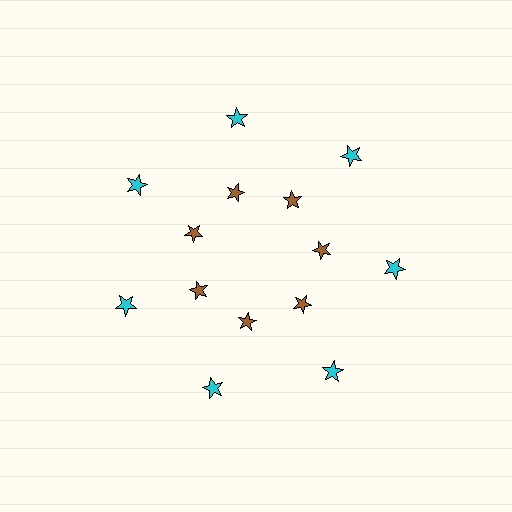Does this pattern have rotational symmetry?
Yes, this pattern has 7-fold rotational symmetry. It looks the same after rotating 51 degrees around the center.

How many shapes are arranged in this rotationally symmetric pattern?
There are 14 shapes, arranged in 7 groups of 2.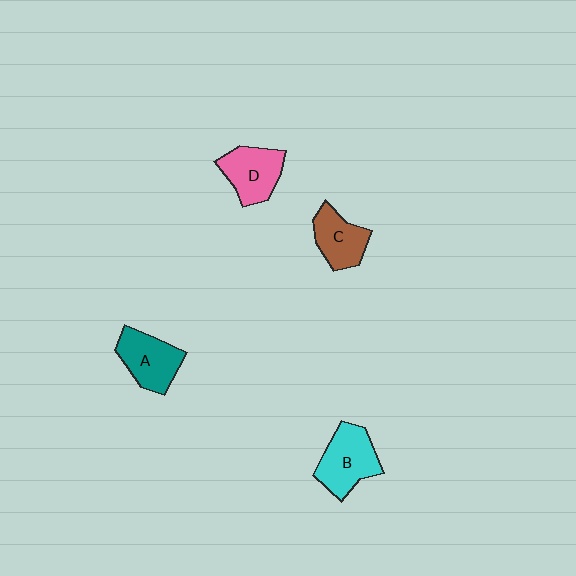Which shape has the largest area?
Shape B (cyan).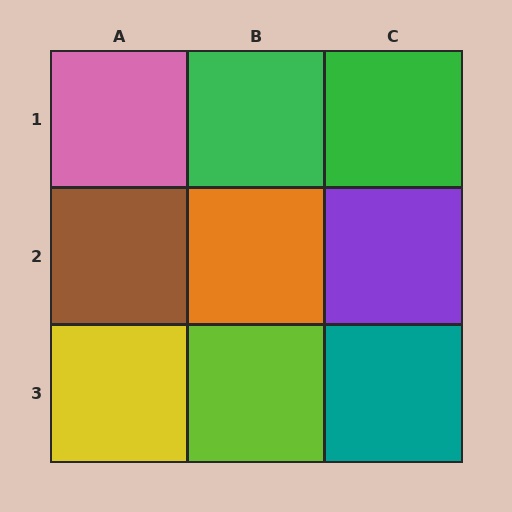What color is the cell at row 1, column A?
Pink.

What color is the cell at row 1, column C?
Green.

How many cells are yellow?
1 cell is yellow.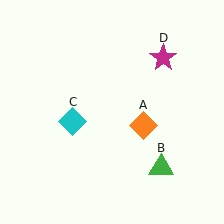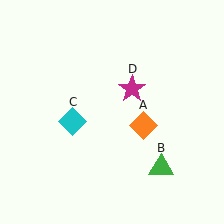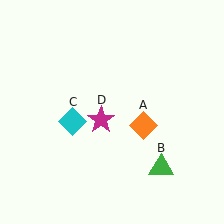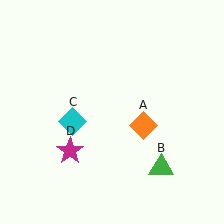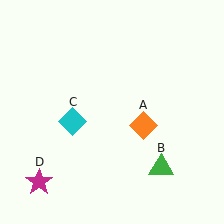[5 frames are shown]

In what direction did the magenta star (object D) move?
The magenta star (object D) moved down and to the left.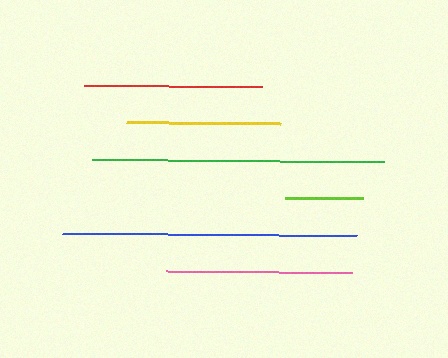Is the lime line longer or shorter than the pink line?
The pink line is longer than the lime line.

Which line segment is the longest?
The blue line is the longest at approximately 294 pixels.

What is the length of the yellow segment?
The yellow segment is approximately 154 pixels long.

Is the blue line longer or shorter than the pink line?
The blue line is longer than the pink line.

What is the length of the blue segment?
The blue segment is approximately 294 pixels long.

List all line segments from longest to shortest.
From longest to shortest: blue, green, pink, red, yellow, lime.